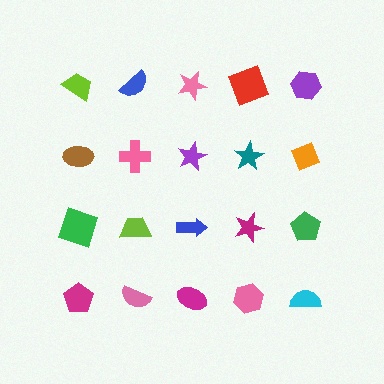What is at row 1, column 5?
A purple hexagon.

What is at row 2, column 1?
A brown ellipse.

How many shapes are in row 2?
5 shapes.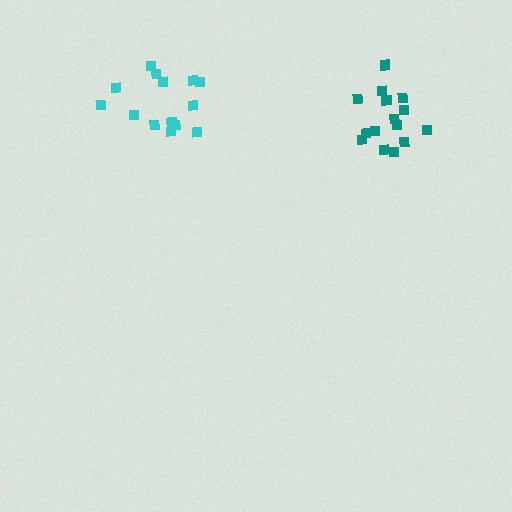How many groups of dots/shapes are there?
There are 2 groups.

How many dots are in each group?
Group 1: 14 dots, Group 2: 15 dots (29 total).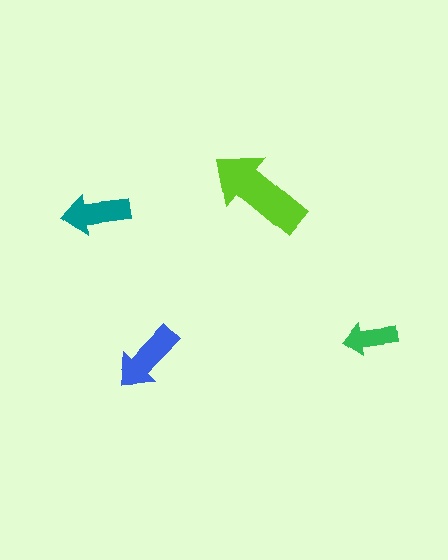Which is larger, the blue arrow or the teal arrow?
The blue one.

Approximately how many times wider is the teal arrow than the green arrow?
About 1.5 times wider.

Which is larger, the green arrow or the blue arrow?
The blue one.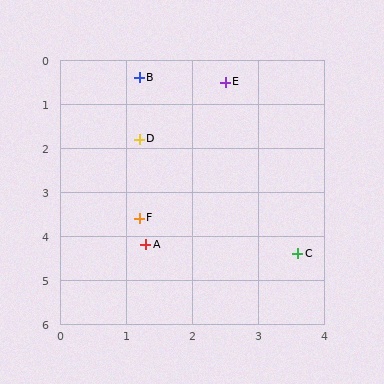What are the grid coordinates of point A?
Point A is at approximately (1.3, 4.2).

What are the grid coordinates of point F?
Point F is at approximately (1.2, 3.6).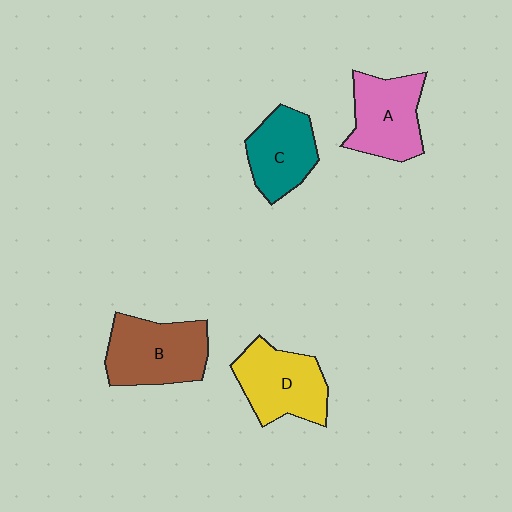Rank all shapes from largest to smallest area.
From largest to smallest: B (brown), D (yellow), A (pink), C (teal).